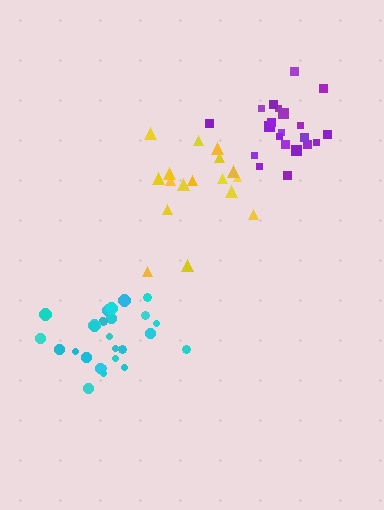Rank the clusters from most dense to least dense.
cyan, purple, yellow.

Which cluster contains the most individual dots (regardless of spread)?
Cyan (27).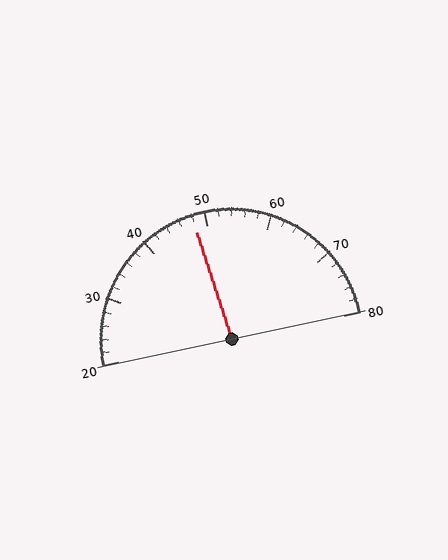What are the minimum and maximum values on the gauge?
The gauge ranges from 20 to 80.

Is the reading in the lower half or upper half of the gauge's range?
The reading is in the lower half of the range (20 to 80).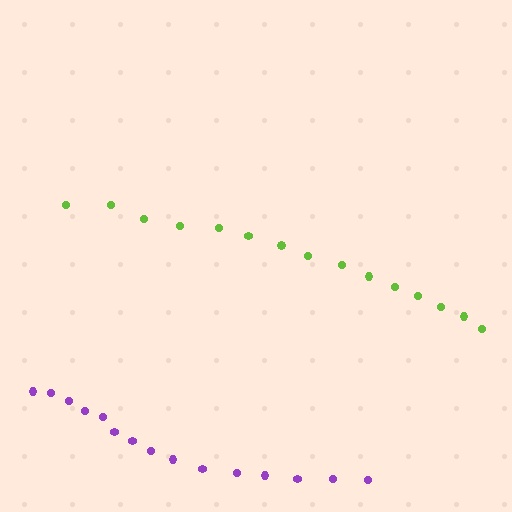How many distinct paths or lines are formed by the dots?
There are 2 distinct paths.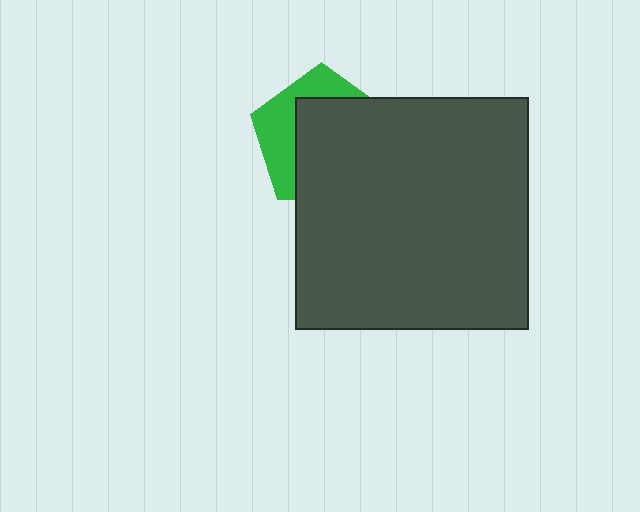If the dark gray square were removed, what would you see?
You would see the complete green pentagon.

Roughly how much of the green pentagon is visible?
A small part of it is visible (roughly 37%).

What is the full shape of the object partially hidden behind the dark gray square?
The partially hidden object is a green pentagon.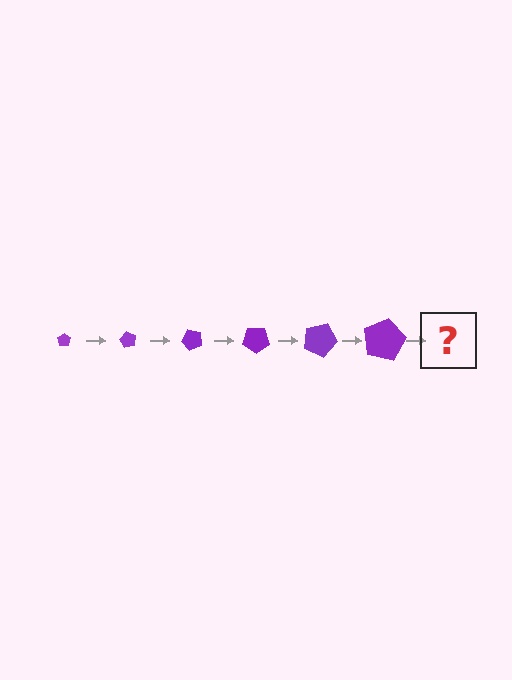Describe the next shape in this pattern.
It should be a pentagon, larger than the previous one and rotated 360 degrees from the start.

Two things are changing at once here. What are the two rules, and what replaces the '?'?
The two rules are that the pentagon grows larger each step and it rotates 60 degrees each step. The '?' should be a pentagon, larger than the previous one and rotated 360 degrees from the start.